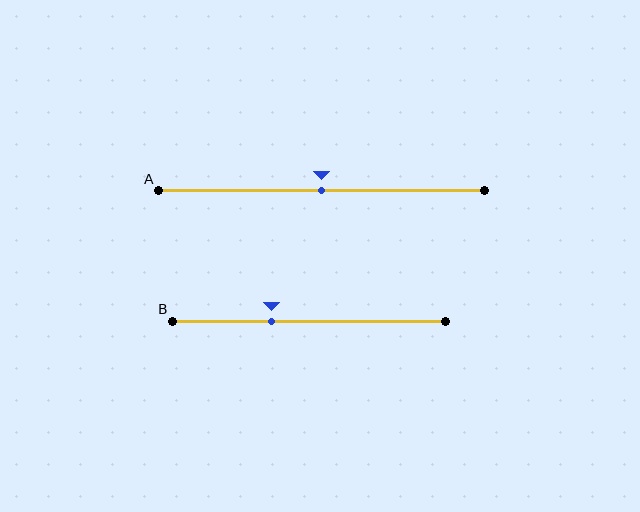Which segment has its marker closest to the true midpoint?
Segment A has its marker closest to the true midpoint.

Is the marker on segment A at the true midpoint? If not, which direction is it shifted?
Yes, the marker on segment A is at the true midpoint.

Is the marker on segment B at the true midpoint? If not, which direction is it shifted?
No, the marker on segment B is shifted to the left by about 14% of the segment length.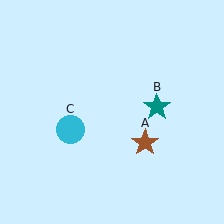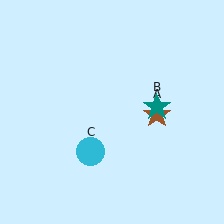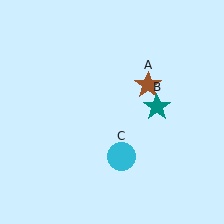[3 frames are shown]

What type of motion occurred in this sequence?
The brown star (object A), cyan circle (object C) rotated counterclockwise around the center of the scene.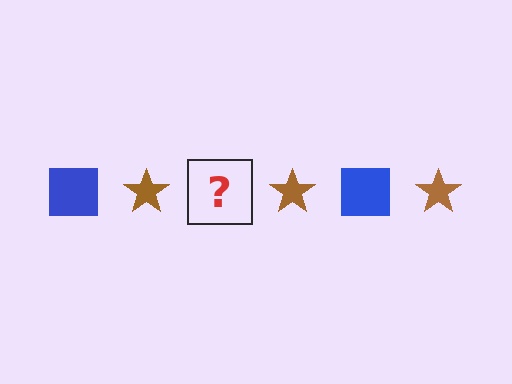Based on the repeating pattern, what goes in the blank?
The blank should be a blue square.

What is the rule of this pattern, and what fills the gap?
The rule is that the pattern alternates between blue square and brown star. The gap should be filled with a blue square.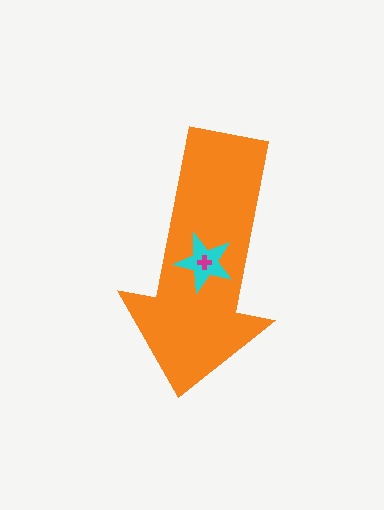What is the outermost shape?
The orange arrow.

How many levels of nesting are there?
3.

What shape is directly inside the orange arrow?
The cyan star.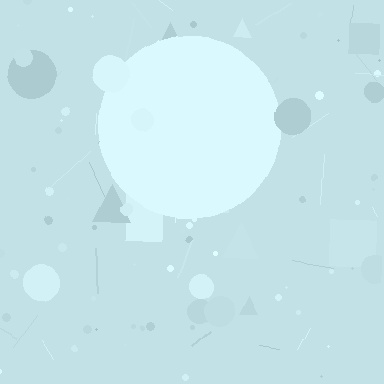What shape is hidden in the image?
A circle is hidden in the image.